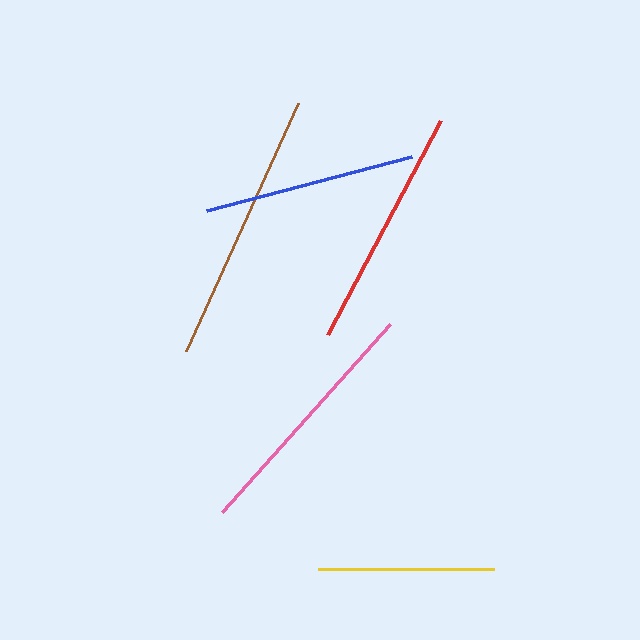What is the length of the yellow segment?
The yellow segment is approximately 176 pixels long.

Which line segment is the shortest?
The yellow line is the shortest at approximately 176 pixels.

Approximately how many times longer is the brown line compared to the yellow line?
The brown line is approximately 1.5 times the length of the yellow line.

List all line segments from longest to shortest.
From longest to shortest: brown, pink, red, blue, yellow.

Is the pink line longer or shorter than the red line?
The pink line is longer than the red line.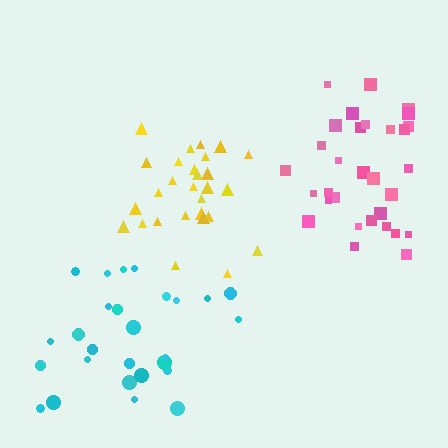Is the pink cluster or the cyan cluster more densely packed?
Pink.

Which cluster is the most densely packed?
Yellow.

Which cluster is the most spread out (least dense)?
Cyan.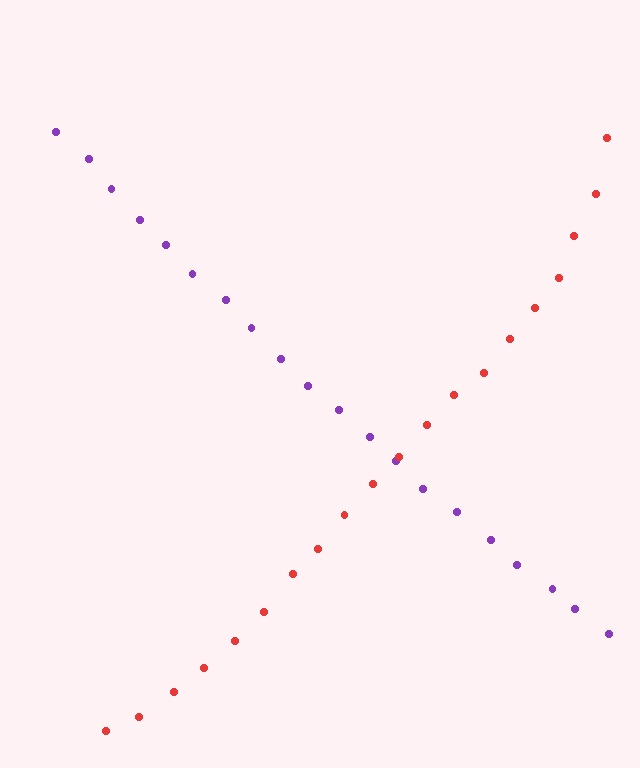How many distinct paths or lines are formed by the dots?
There are 2 distinct paths.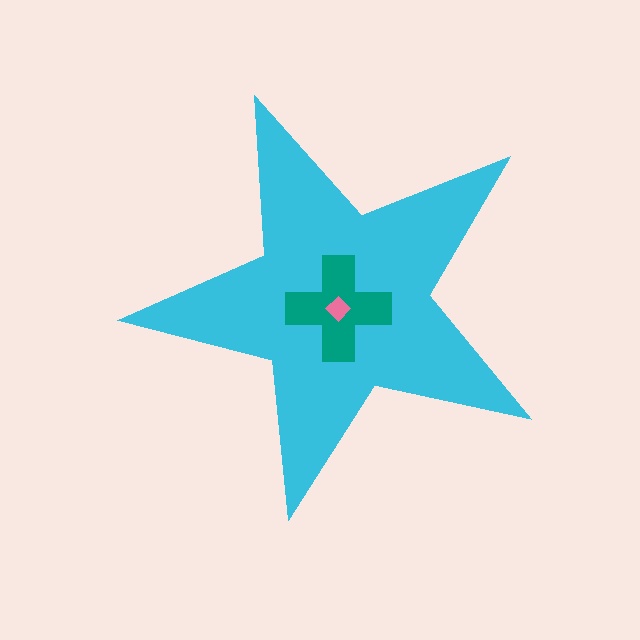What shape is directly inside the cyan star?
The teal cross.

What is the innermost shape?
The pink diamond.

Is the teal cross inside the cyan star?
Yes.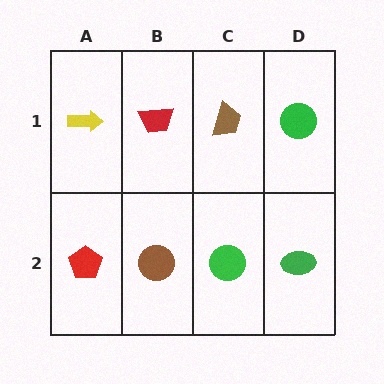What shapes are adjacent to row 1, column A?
A red pentagon (row 2, column A), a red trapezoid (row 1, column B).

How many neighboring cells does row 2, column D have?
2.